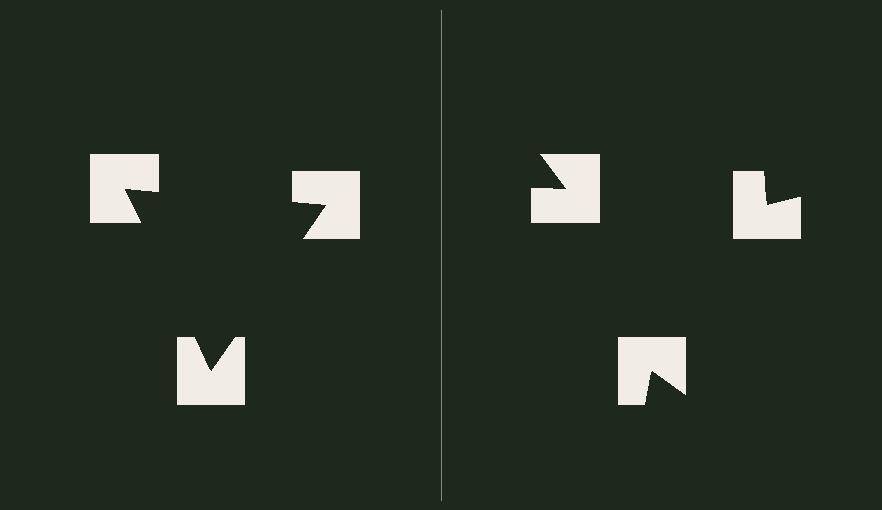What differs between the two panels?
The notched squares are positioned identically on both sides; only the wedge orientations differ. On the left they align to a triangle; on the right they are misaligned.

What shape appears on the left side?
An illusory triangle.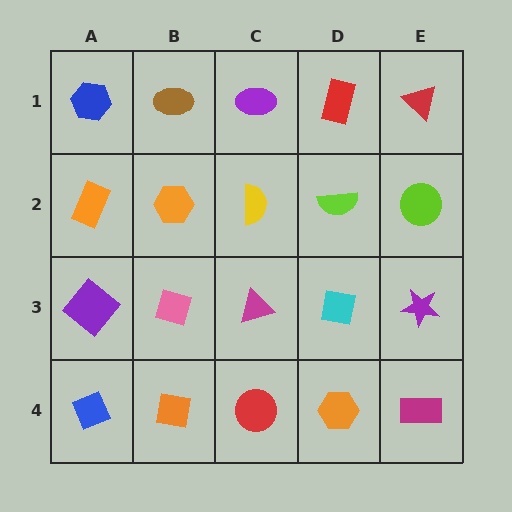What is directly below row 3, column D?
An orange hexagon.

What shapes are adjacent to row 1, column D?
A lime semicircle (row 2, column D), a purple ellipse (row 1, column C), a red triangle (row 1, column E).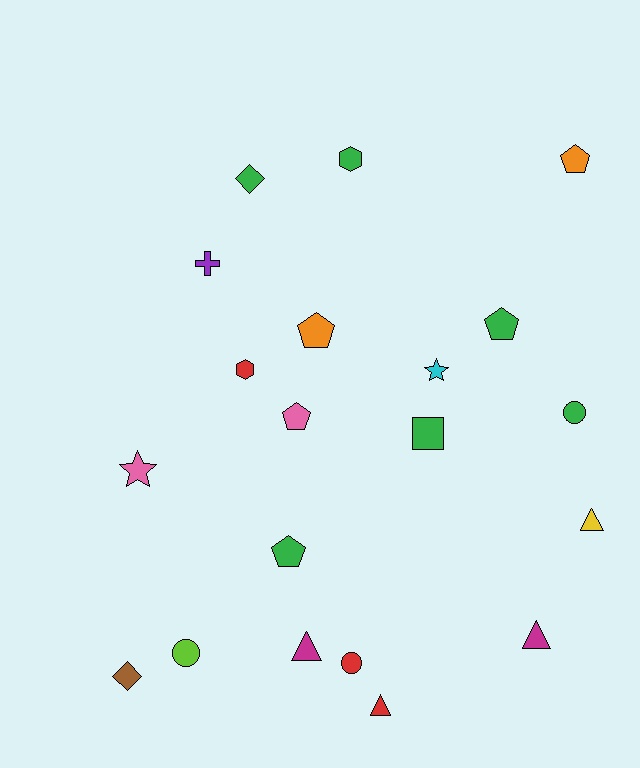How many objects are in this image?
There are 20 objects.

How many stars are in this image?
There are 2 stars.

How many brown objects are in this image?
There is 1 brown object.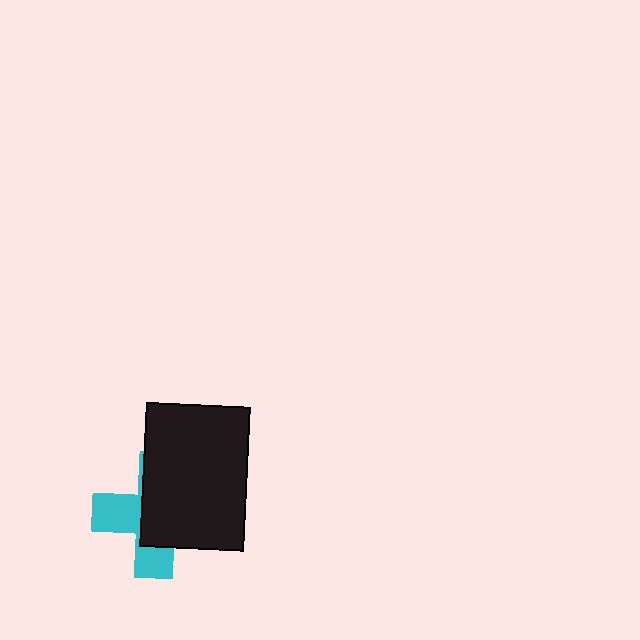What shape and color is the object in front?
The object in front is a black rectangle.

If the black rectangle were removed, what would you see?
You would see the complete cyan cross.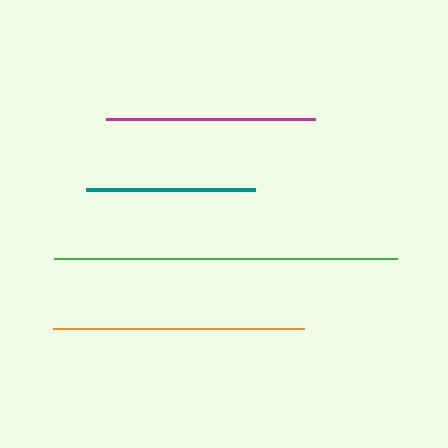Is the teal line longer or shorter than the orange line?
The orange line is longer than the teal line.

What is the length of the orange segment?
The orange segment is approximately 251 pixels long.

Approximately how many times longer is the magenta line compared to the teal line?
The magenta line is approximately 1.2 times the length of the teal line.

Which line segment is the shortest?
The teal line is the shortest at approximately 169 pixels.